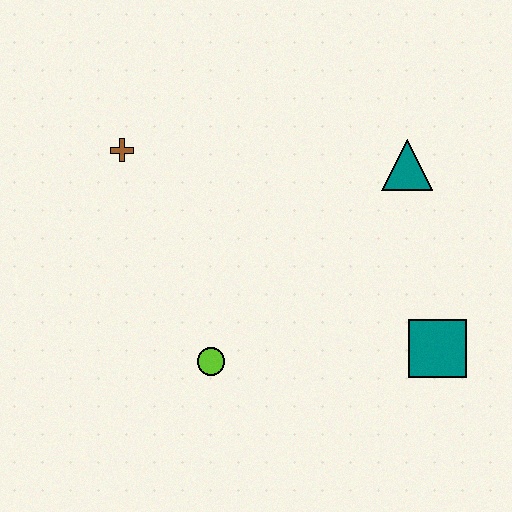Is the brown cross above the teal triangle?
Yes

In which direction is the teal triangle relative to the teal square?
The teal triangle is above the teal square.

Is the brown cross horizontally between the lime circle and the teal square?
No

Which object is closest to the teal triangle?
The teal square is closest to the teal triangle.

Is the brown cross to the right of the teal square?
No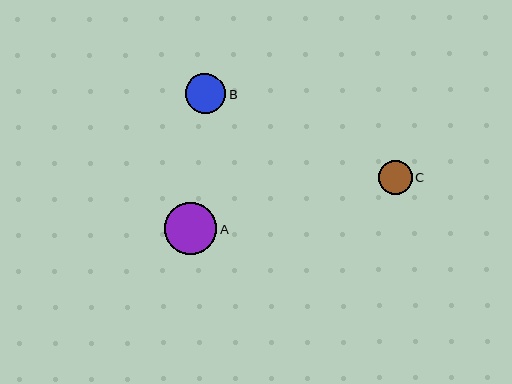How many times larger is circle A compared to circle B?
Circle A is approximately 1.3 times the size of circle B.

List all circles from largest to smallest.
From largest to smallest: A, B, C.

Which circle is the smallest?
Circle C is the smallest with a size of approximately 34 pixels.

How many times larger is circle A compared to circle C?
Circle A is approximately 1.5 times the size of circle C.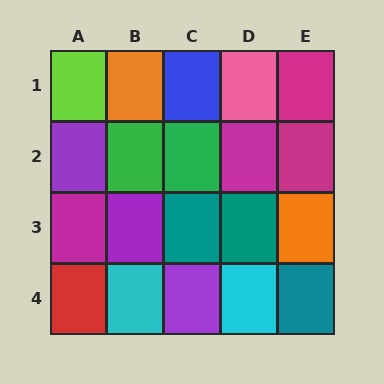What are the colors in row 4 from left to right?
Red, cyan, purple, cyan, teal.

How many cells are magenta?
4 cells are magenta.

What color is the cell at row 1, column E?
Magenta.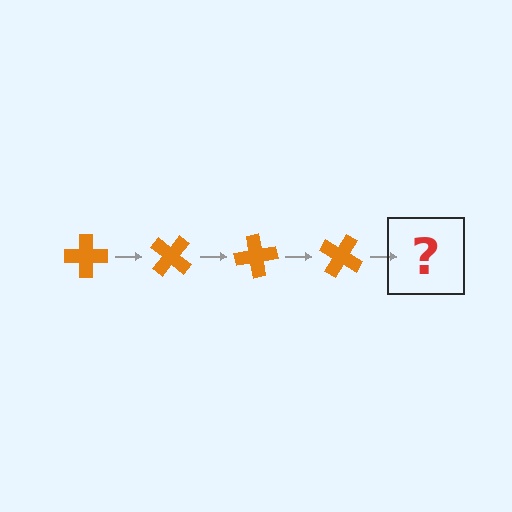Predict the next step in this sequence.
The next step is an orange cross rotated 160 degrees.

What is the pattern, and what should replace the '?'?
The pattern is that the cross rotates 40 degrees each step. The '?' should be an orange cross rotated 160 degrees.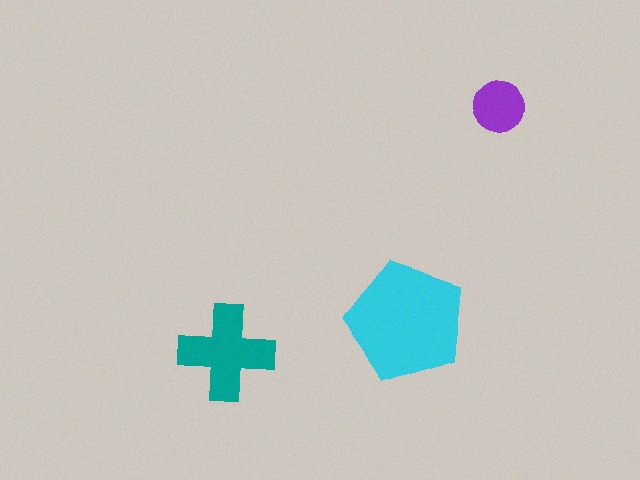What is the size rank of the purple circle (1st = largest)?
3rd.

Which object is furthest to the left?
The teal cross is leftmost.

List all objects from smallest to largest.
The purple circle, the teal cross, the cyan pentagon.